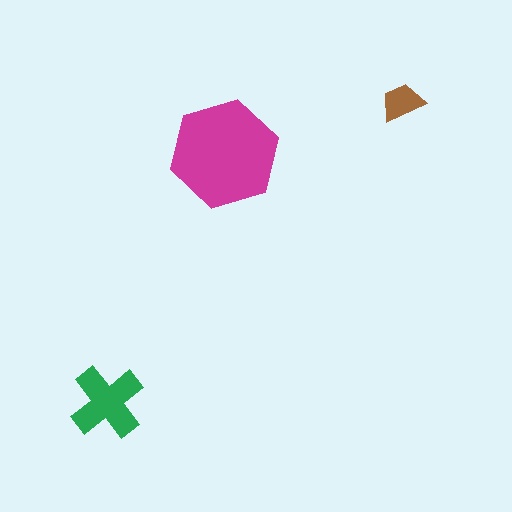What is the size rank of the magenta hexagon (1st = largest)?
1st.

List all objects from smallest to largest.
The brown trapezoid, the green cross, the magenta hexagon.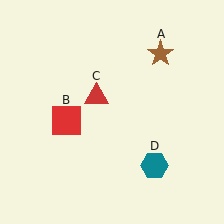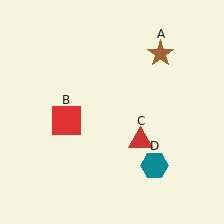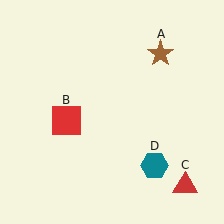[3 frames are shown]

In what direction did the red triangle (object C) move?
The red triangle (object C) moved down and to the right.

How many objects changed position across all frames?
1 object changed position: red triangle (object C).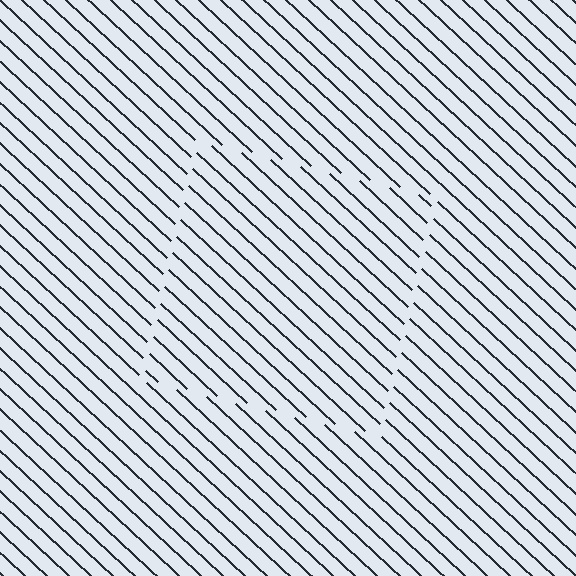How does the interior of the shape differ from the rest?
The interior of the shape contains the same grating, shifted by half a period — the contour is defined by the phase discontinuity where line-ends from the inner and outer gratings abut.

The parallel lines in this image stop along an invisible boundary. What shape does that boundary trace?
An illusory square. The interior of the shape contains the same grating, shifted by half a period — the contour is defined by the phase discontinuity where line-ends from the inner and outer gratings abut.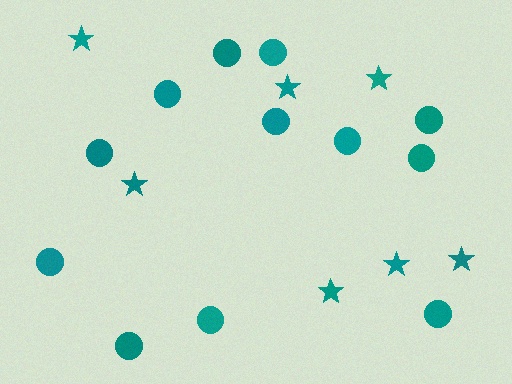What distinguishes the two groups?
There are 2 groups: one group of stars (7) and one group of circles (12).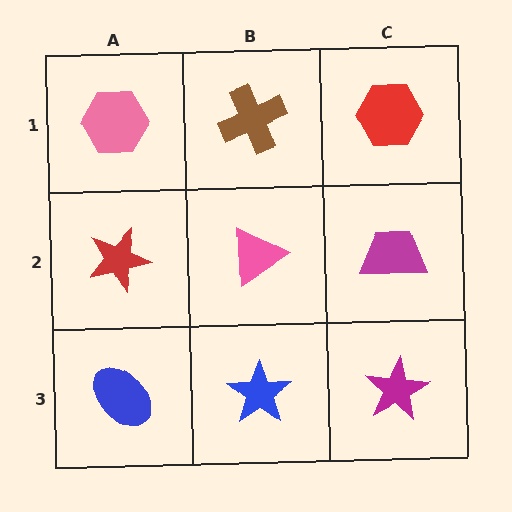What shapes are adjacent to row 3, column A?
A red star (row 2, column A), a blue star (row 3, column B).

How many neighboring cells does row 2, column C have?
3.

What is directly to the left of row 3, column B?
A blue ellipse.